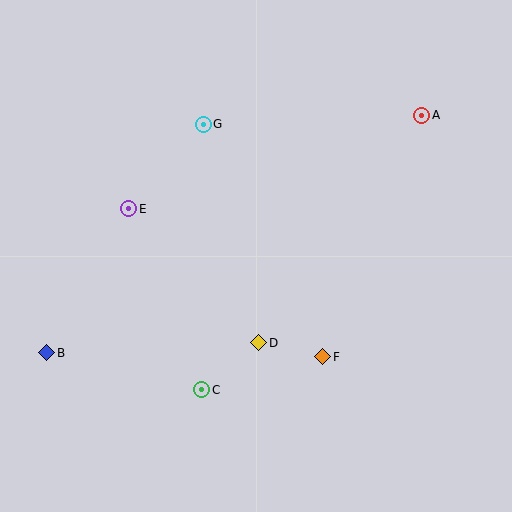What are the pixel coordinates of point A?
Point A is at (422, 115).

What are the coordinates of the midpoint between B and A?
The midpoint between B and A is at (234, 234).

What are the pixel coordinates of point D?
Point D is at (259, 343).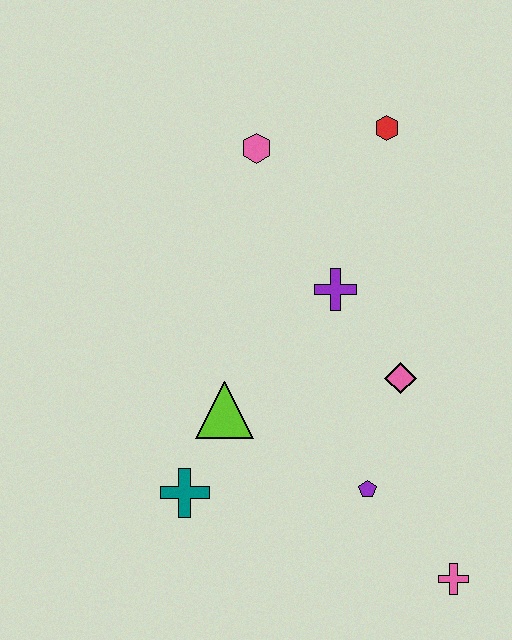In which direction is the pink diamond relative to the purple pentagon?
The pink diamond is above the purple pentagon.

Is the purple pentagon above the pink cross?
Yes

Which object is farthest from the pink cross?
The pink hexagon is farthest from the pink cross.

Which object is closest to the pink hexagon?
The red hexagon is closest to the pink hexagon.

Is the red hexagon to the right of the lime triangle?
Yes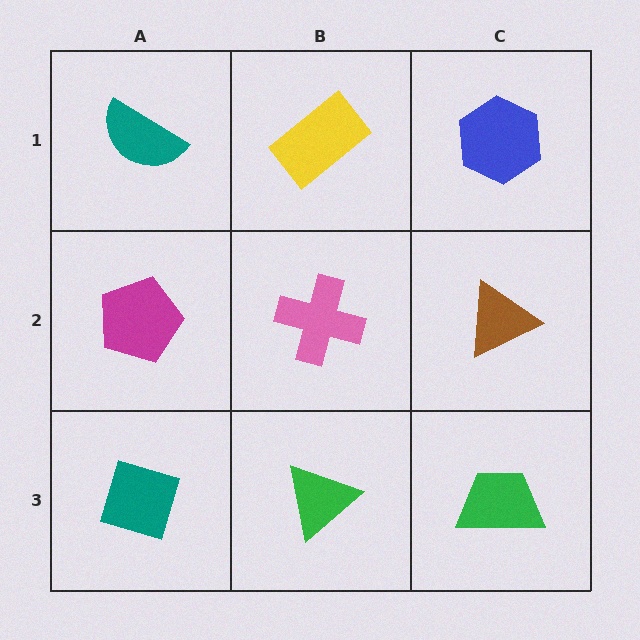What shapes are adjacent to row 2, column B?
A yellow rectangle (row 1, column B), a green triangle (row 3, column B), a magenta pentagon (row 2, column A), a brown triangle (row 2, column C).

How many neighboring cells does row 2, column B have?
4.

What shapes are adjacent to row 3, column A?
A magenta pentagon (row 2, column A), a green triangle (row 3, column B).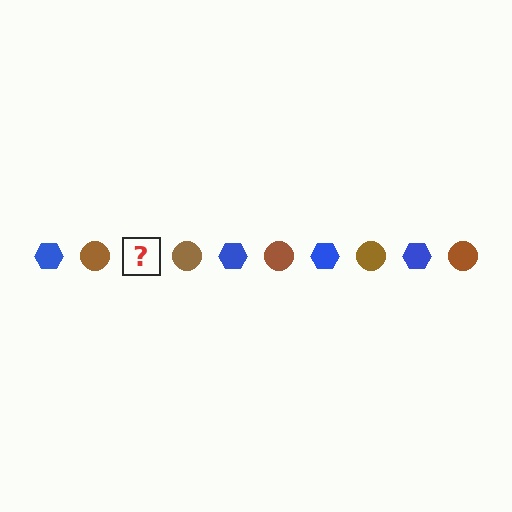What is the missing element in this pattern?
The missing element is a blue hexagon.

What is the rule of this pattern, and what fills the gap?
The rule is that the pattern alternates between blue hexagon and brown circle. The gap should be filled with a blue hexagon.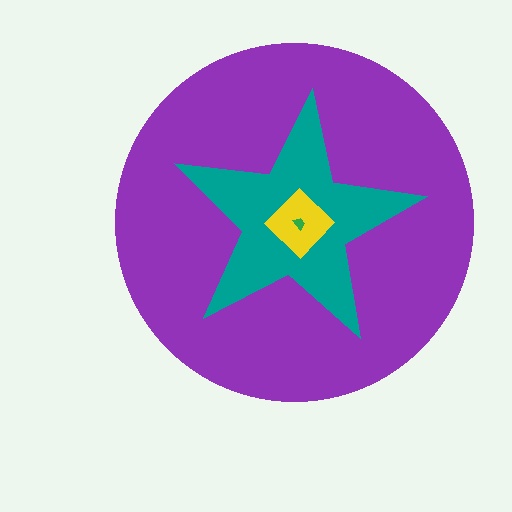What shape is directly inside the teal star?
The yellow diamond.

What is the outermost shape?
The purple circle.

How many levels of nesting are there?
4.